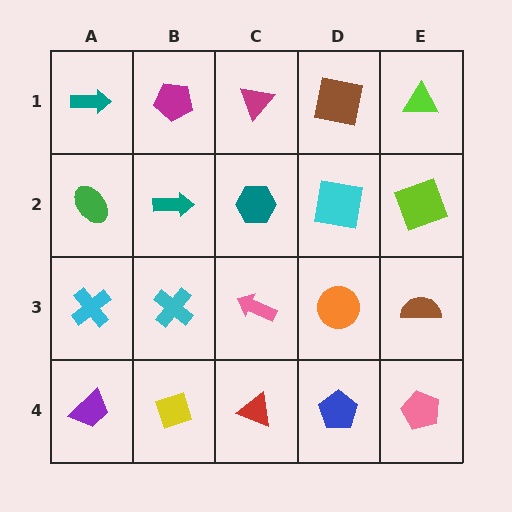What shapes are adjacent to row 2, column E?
A lime triangle (row 1, column E), a brown semicircle (row 3, column E), a cyan square (row 2, column D).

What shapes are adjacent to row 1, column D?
A cyan square (row 2, column D), a magenta triangle (row 1, column C), a lime triangle (row 1, column E).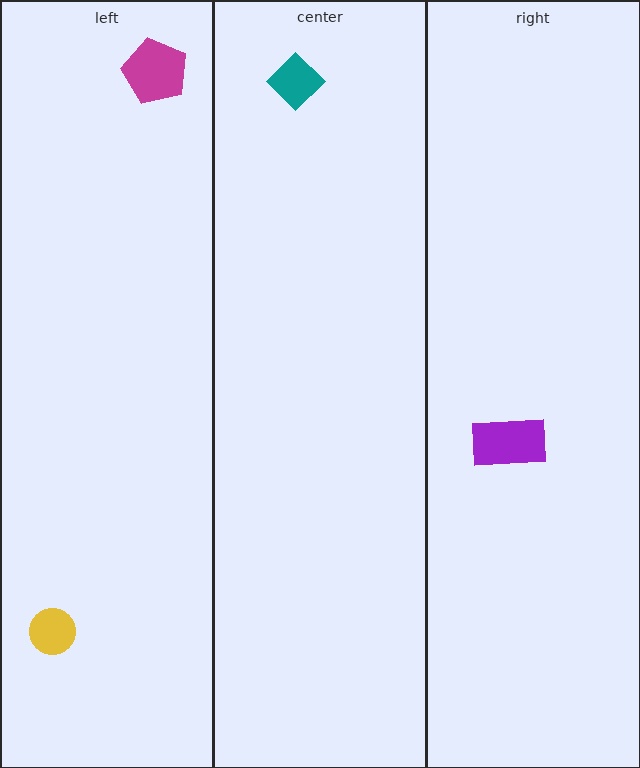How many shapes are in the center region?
1.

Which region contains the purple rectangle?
The right region.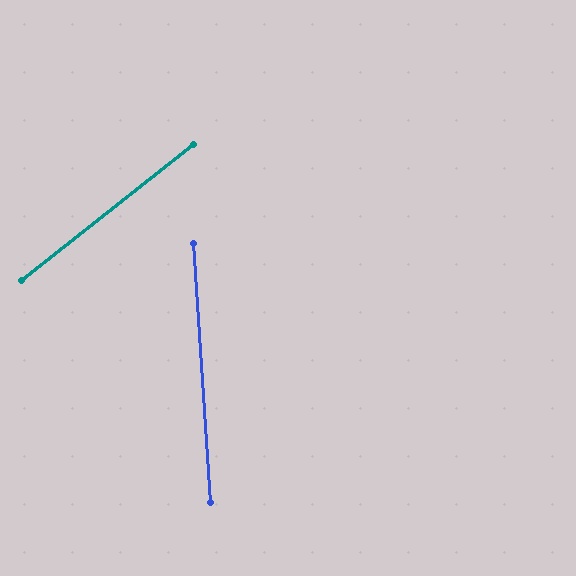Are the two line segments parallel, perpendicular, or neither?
Neither parallel nor perpendicular — they differ by about 55°.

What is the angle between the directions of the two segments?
Approximately 55 degrees.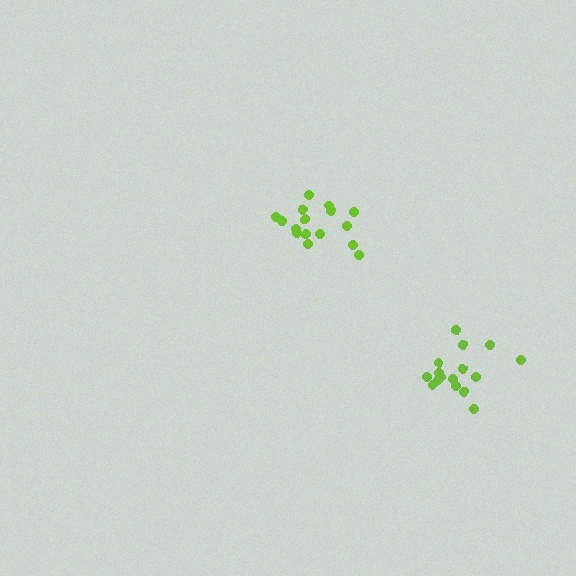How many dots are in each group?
Group 1: 16 dots, Group 2: 16 dots (32 total).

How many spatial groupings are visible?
There are 2 spatial groupings.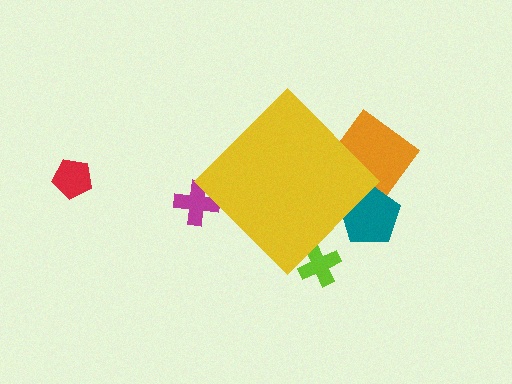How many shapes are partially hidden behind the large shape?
4 shapes are partially hidden.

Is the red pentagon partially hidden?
No, the red pentagon is fully visible.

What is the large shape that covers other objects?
A yellow diamond.